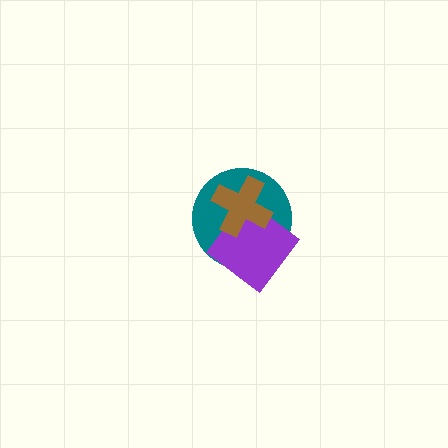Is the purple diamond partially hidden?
Yes, it is partially covered by another shape.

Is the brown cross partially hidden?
No, no other shape covers it.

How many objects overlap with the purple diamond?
2 objects overlap with the purple diamond.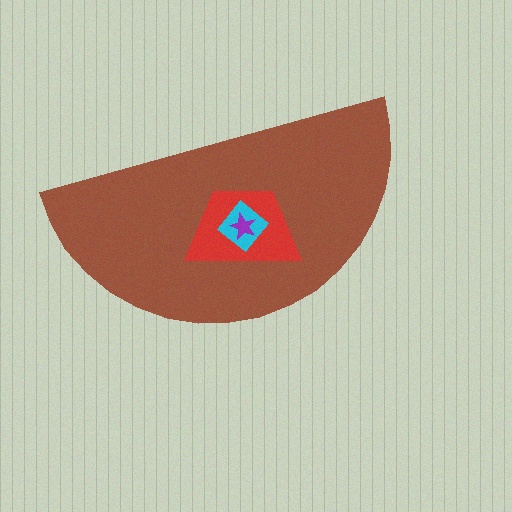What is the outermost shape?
The brown semicircle.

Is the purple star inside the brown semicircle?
Yes.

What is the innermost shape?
The purple star.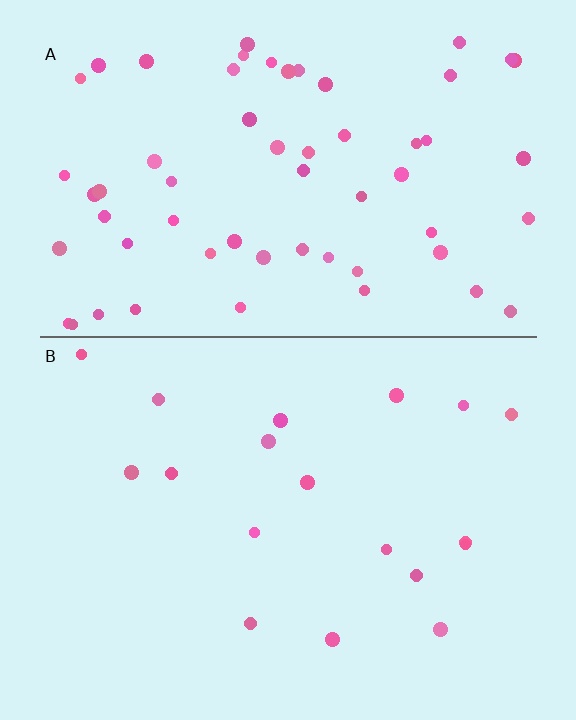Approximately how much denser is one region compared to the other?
Approximately 3.2× — region A over region B.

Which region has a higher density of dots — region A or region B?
A (the top).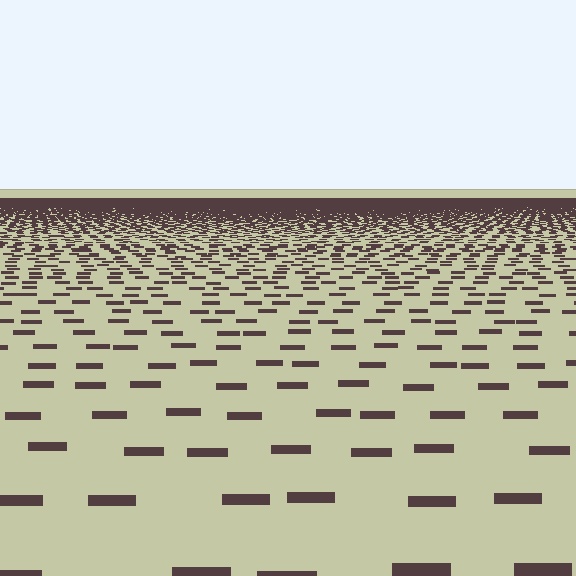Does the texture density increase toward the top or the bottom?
Density increases toward the top.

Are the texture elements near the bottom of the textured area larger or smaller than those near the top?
Larger. Near the bottom, elements are closer to the viewer and appear at a bigger on-screen size.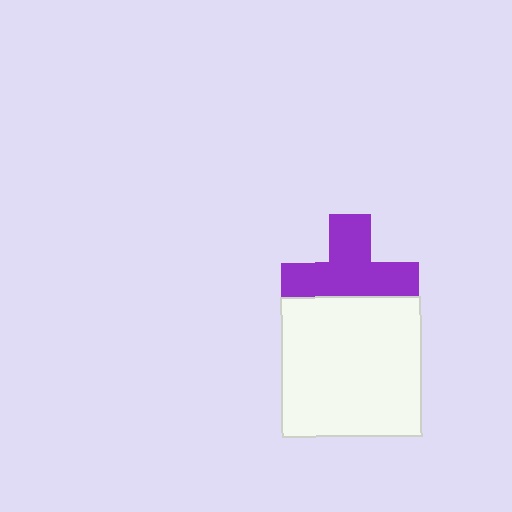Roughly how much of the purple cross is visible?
Most of it is visible (roughly 68%).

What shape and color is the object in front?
The object in front is a white square.